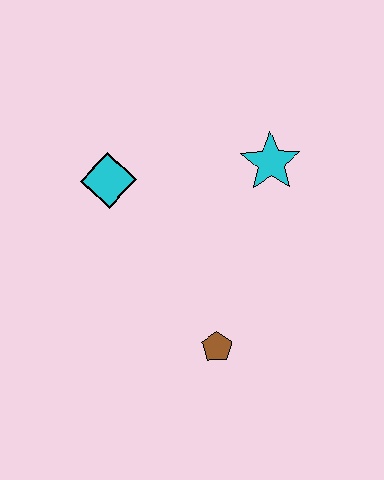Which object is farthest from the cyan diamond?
The brown pentagon is farthest from the cyan diamond.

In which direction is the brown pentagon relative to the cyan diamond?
The brown pentagon is below the cyan diamond.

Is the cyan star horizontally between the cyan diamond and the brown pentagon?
No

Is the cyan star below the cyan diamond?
No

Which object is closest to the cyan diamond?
The cyan star is closest to the cyan diamond.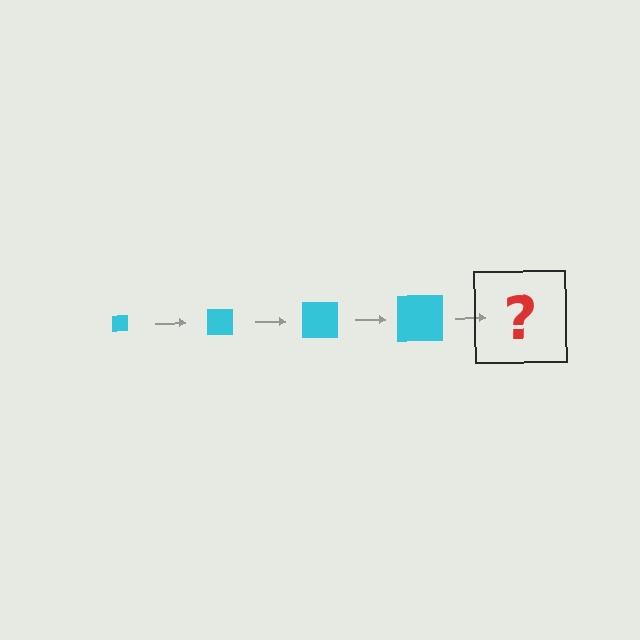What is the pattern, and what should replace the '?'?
The pattern is that the square gets progressively larger each step. The '?' should be a cyan square, larger than the previous one.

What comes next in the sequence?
The next element should be a cyan square, larger than the previous one.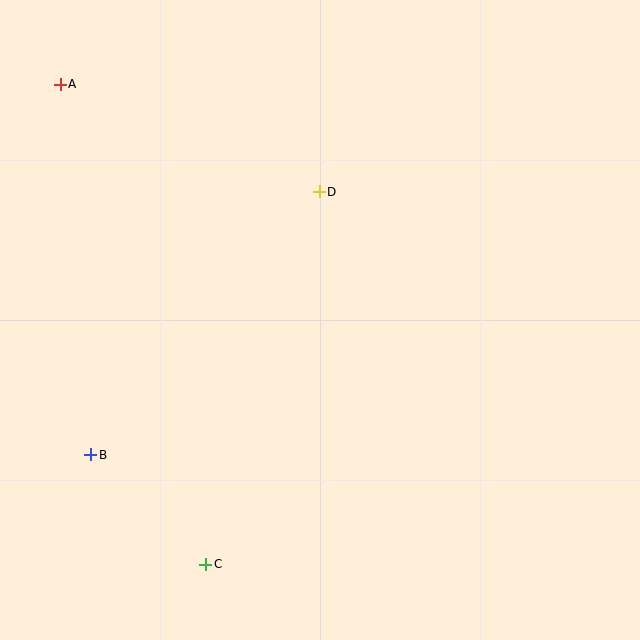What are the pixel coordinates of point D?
Point D is at (319, 192).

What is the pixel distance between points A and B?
The distance between A and B is 372 pixels.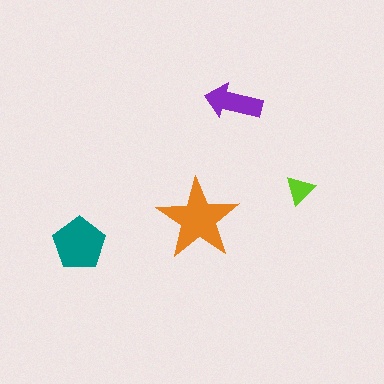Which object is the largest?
The orange star.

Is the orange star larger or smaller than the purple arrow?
Larger.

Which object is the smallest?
The lime triangle.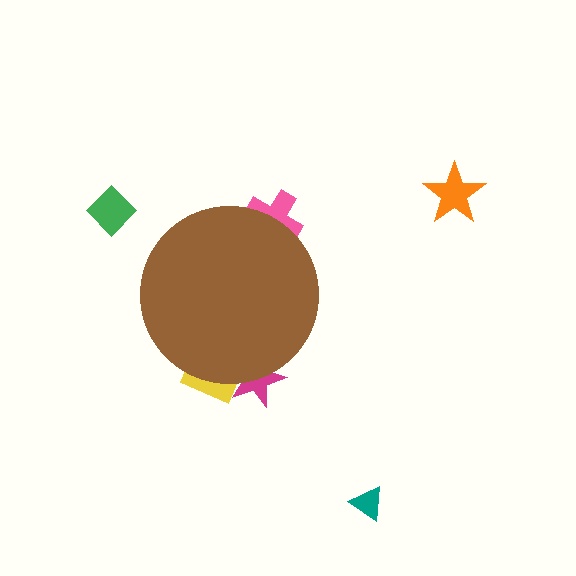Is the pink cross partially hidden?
Yes, the pink cross is partially hidden behind the brown circle.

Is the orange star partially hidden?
No, the orange star is fully visible.